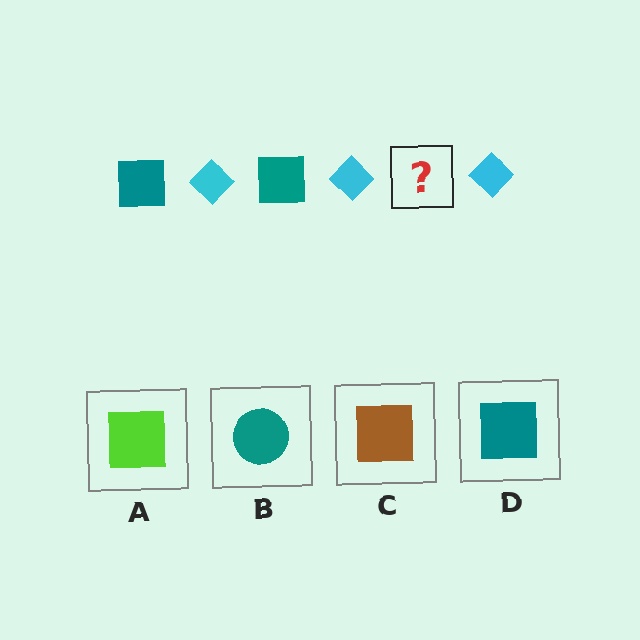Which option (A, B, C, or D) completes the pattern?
D.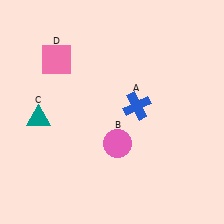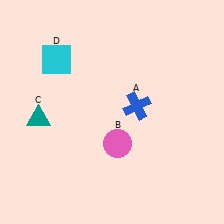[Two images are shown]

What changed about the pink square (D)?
In Image 1, D is pink. In Image 2, it changed to cyan.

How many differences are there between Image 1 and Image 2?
There is 1 difference between the two images.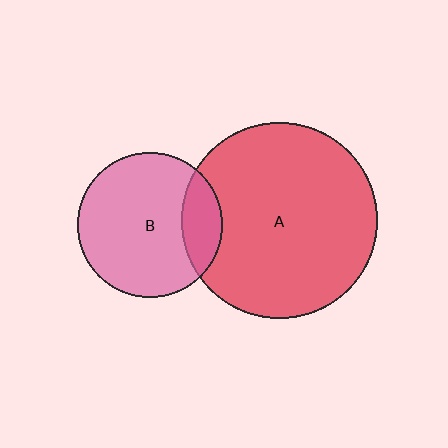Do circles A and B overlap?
Yes.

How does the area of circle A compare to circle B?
Approximately 1.8 times.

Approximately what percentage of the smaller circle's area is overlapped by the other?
Approximately 20%.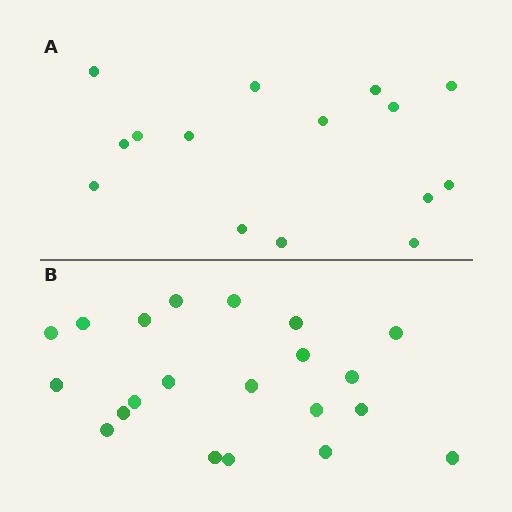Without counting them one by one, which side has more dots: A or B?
Region B (the bottom region) has more dots.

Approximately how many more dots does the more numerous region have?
Region B has about 6 more dots than region A.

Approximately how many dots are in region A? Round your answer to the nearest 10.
About 20 dots. (The exact count is 15, which rounds to 20.)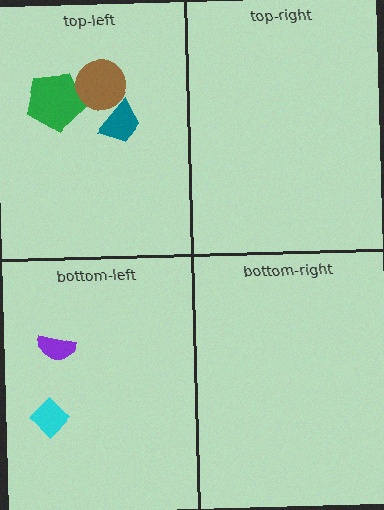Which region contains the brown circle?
The top-left region.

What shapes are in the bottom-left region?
The cyan diamond, the purple semicircle.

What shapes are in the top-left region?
The green pentagon, the brown circle, the teal trapezoid.